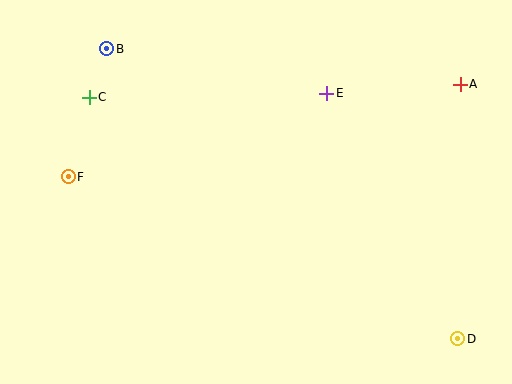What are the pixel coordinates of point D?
Point D is at (458, 339).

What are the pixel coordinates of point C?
Point C is at (89, 97).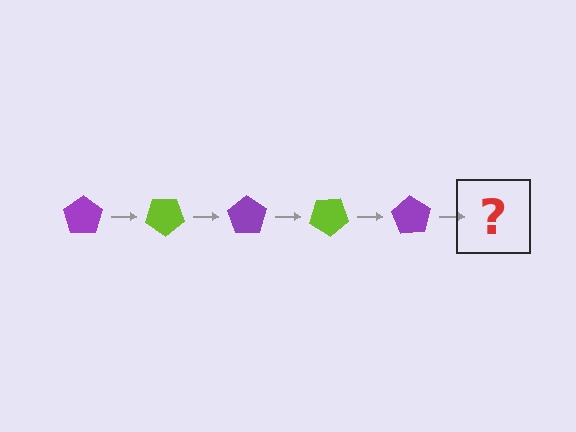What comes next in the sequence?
The next element should be a lime pentagon, rotated 175 degrees from the start.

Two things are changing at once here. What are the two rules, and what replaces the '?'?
The two rules are that it rotates 35 degrees each step and the color cycles through purple and lime. The '?' should be a lime pentagon, rotated 175 degrees from the start.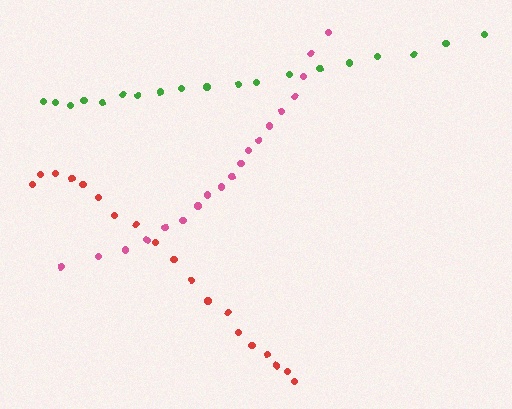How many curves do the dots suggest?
There are 3 distinct paths.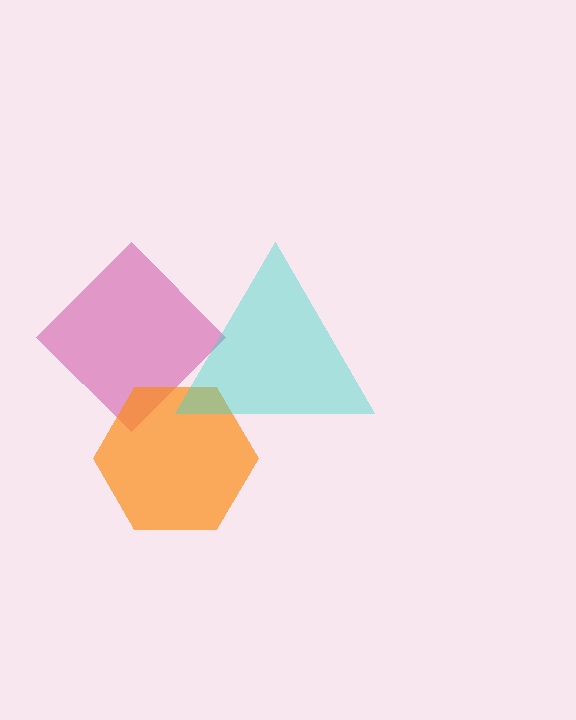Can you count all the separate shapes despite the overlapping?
Yes, there are 3 separate shapes.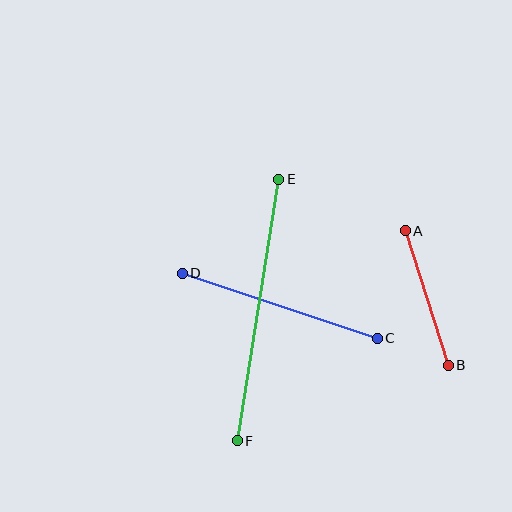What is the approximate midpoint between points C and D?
The midpoint is at approximately (280, 306) pixels.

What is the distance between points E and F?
The distance is approximately 265 pixels.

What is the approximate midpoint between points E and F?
The midpoint is at approximately (258, 310) pixels.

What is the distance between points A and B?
The distance is approximately 142 pixels.